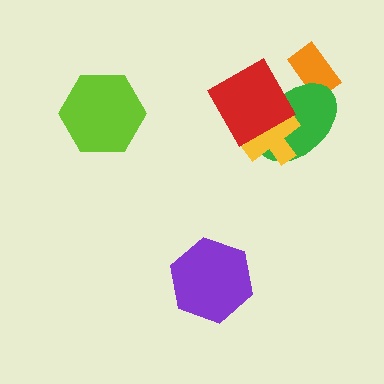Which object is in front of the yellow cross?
The red diamond is in front of the yellow cross.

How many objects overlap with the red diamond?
2 objects overlap with the red diamond.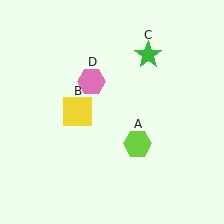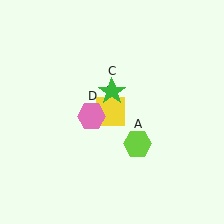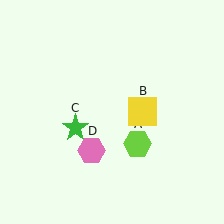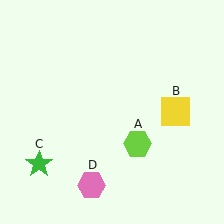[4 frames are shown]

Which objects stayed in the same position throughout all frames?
Lime hexagon (object A) remained stationary.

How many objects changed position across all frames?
3 objects changed position: yellow square (object B), green star (object C), pink hexagon (object D).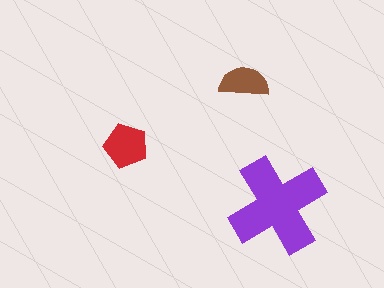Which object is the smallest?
The brown semicircle.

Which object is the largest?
The purple cross.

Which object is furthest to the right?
The purple cross is rightmost.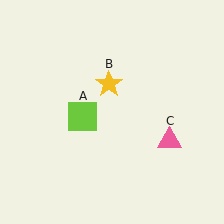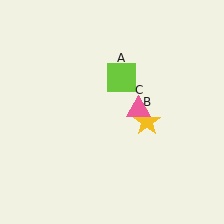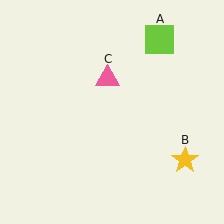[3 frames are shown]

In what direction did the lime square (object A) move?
The lime square (object A) moved up and to the right.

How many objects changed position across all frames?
3 objects changed position: lime square (object A), yellow star (object B), pink triangle (object C).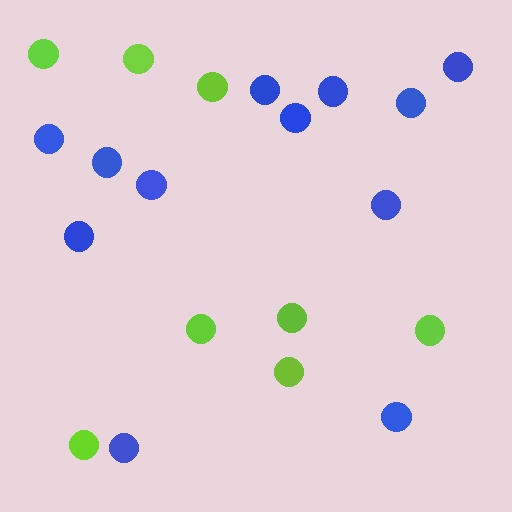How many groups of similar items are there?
There are 2 groups: one group of lime circles (8) and one group of blue circles (12).